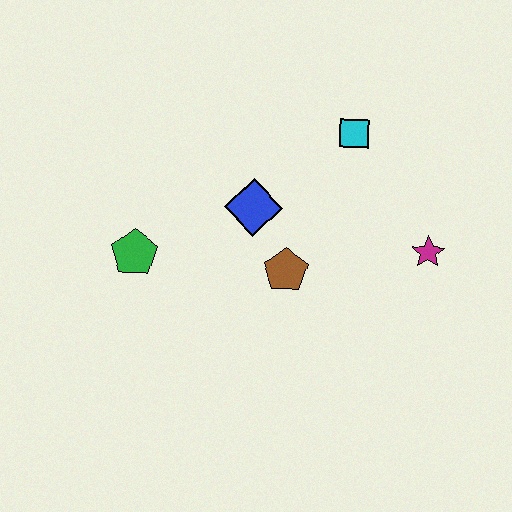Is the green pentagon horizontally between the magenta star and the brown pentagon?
No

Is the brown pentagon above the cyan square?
No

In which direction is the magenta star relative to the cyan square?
The magenta star is below the cyan square.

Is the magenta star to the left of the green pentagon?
No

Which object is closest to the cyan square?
The blue diamond is closest to the cyan square.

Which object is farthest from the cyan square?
The green pentagon is farthest from the cyan square.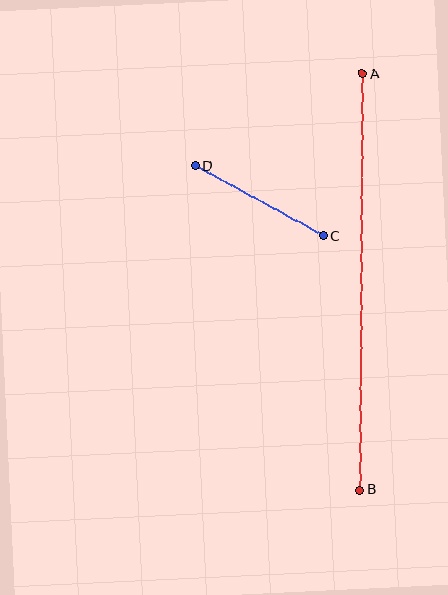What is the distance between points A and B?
The distance is approximately 416 pixels.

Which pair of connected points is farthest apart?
Points A and B are farthest apart.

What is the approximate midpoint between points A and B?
The midpoint is at approximately (361, 282) pixels.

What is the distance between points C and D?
The distance is approximately 146 pixels.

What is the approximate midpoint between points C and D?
The midpoint is at approximately (259, 201) pixels.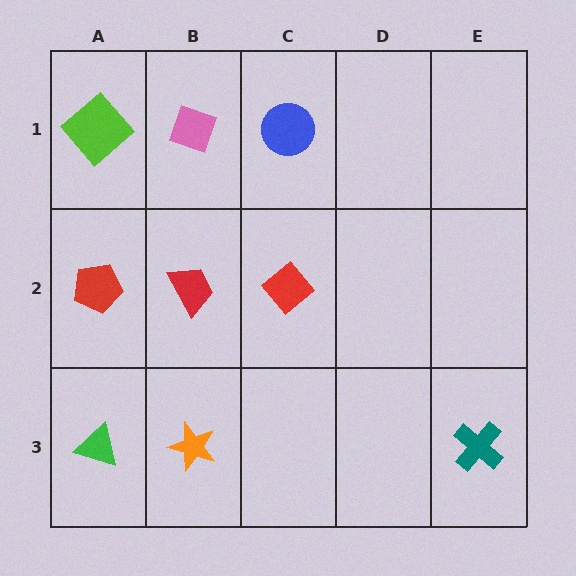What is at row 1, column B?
A pink diamond.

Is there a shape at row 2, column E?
No, that cell is empty.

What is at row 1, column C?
A blue circle.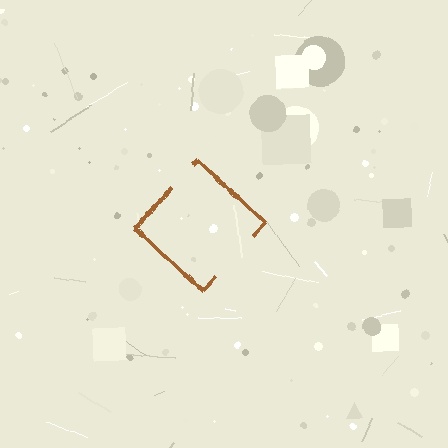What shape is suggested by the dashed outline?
The dashed outline suggests a diamond.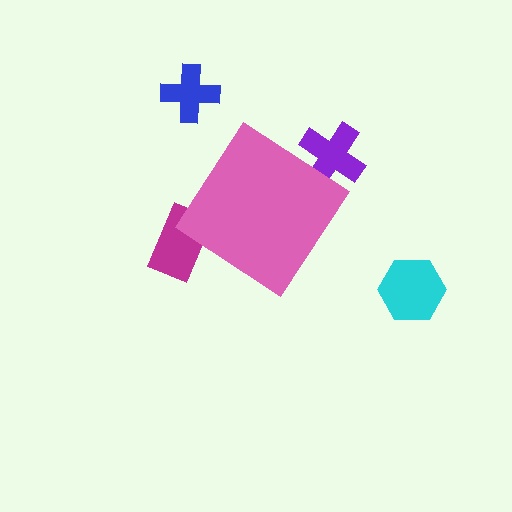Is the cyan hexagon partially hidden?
No, the cyan hexagon is fully visible.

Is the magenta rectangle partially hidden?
Yes, the magenta rectangle is partially hidden behind the pink diamond.